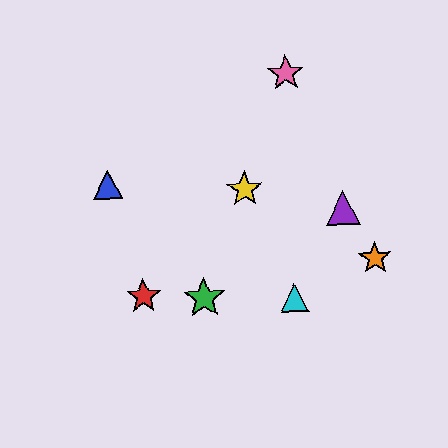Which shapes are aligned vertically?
The cyan triangle, the pink star are aligned vertically.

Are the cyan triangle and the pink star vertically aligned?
Yes, both are at x≈294.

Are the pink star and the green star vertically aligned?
No, the pink star is at x≈285 and the green star is at x≈204.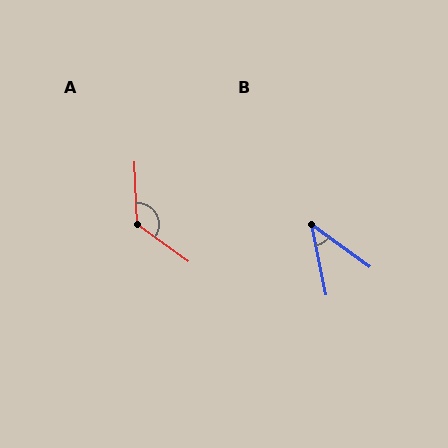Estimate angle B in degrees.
Approximately 42 degrees.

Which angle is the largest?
A, at approximately 129 degrees.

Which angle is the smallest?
B, at approximately 42 degrees.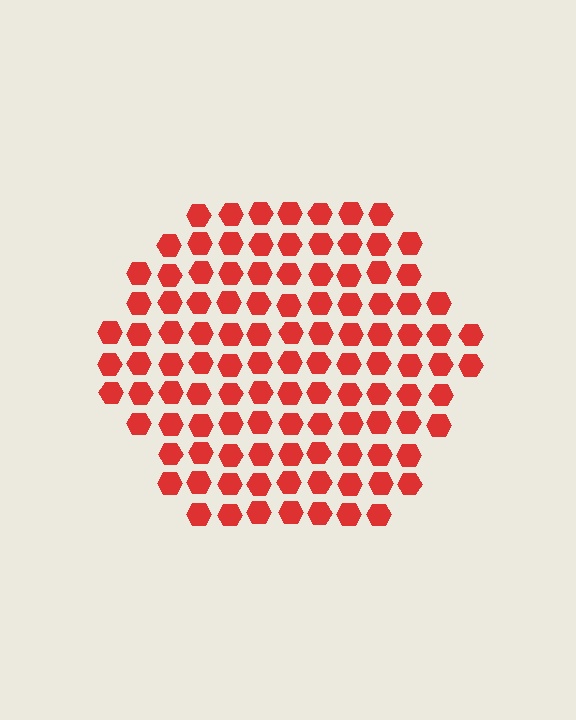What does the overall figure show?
The overall figure shows a hexagon.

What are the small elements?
The small elements are hexagons.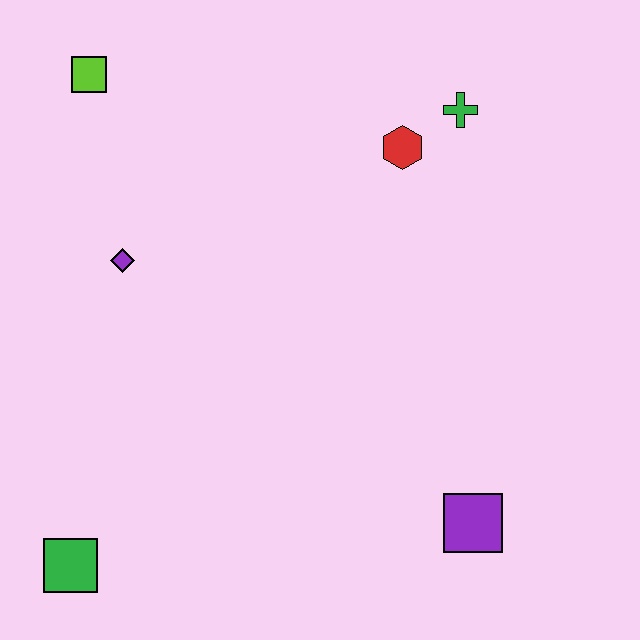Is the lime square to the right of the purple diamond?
No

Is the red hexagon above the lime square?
No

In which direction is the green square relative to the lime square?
The green square is below the lime square.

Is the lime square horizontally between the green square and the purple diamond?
Yes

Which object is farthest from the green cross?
The green square is farthest from the green cross.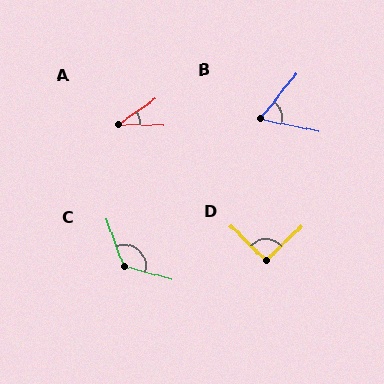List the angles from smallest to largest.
A (36°), B (63°), D (92°), C (125°).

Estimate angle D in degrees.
Approximately 92 degrees.